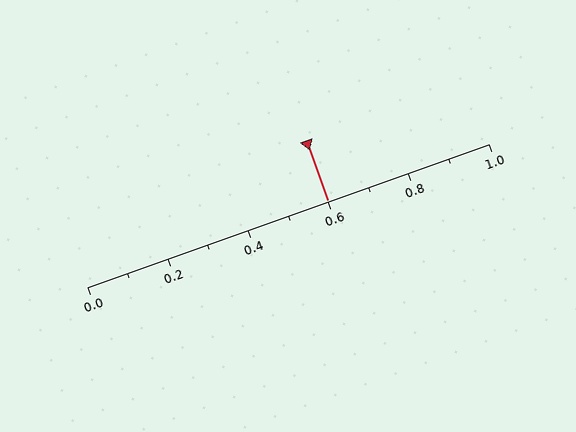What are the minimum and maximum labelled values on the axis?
The axis runs from 0.0 to 1.0.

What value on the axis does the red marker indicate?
The marker indicates approximately 0.6.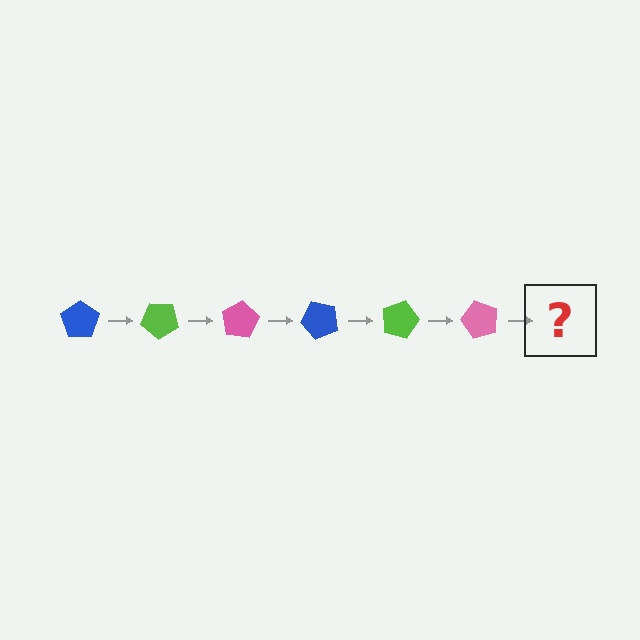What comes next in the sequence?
The next element should be a blue pentagon, rotated 240 degrees from the start.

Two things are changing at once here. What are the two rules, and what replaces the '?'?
The two rules are that it rotates 40 degrees each step and the color cycles through blue, lime, and pink. The '?' should be a blue pentagon, rotated 240 degrees from the start.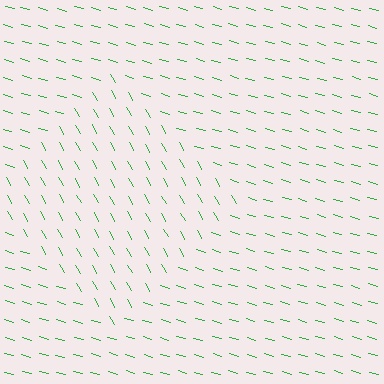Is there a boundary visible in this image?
Yes, there is a texture boundary formed by a change in line orientation.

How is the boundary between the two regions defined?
The boundary is defined purely by a change in line orientation (approximately 45 degrees difference). All lines are the same color and thickness.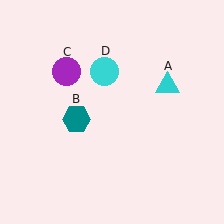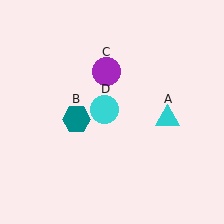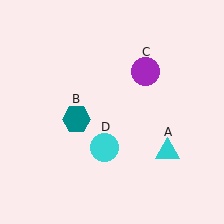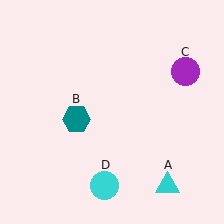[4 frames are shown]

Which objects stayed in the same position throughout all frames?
Teal hexagon (object B) remained stationary.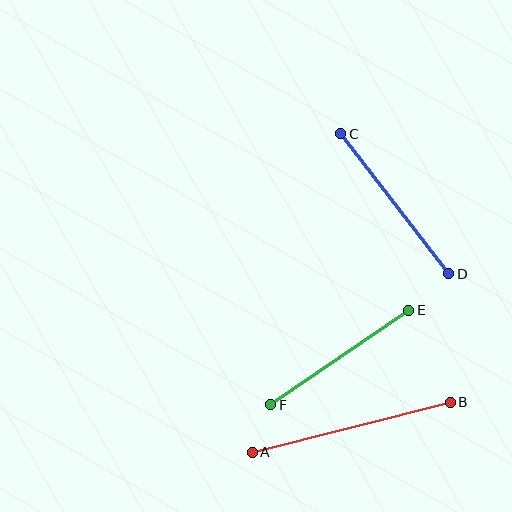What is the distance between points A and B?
The distance is approximately 204 pixels.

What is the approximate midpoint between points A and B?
The midpoint is at approximately (351, 427) pixels.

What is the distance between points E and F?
The distance is approximately 167 pixels.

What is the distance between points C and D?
The distance is approximately 177 pixels.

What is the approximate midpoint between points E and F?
The midpoint is at approximately (340, 357) pixels.